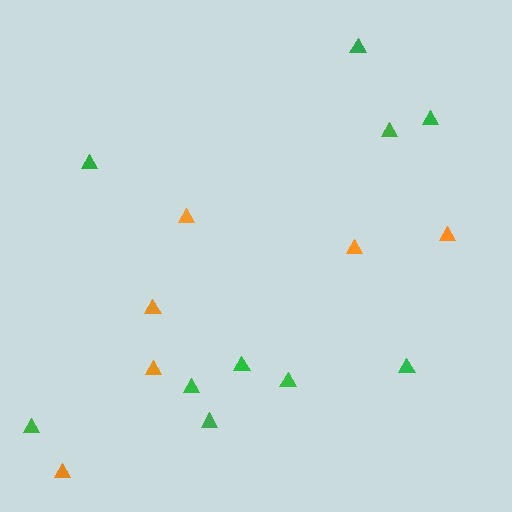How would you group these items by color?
There are 2 groups: one group of orange triangles (6) and one group of green triangles (10).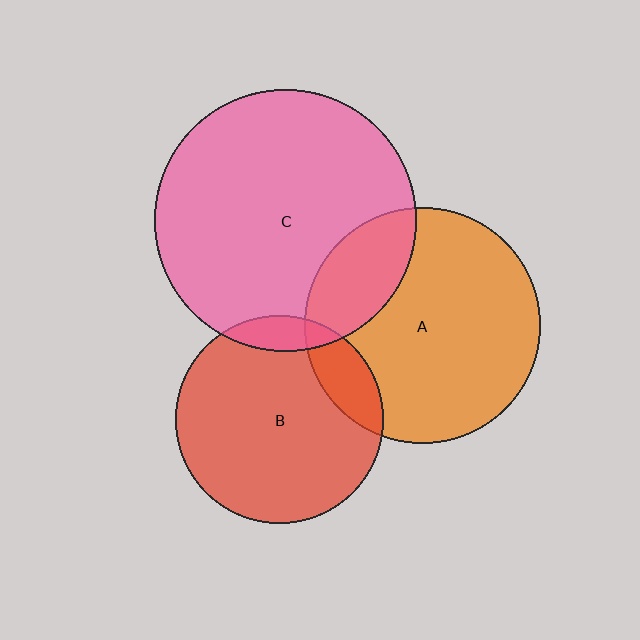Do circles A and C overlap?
Yes.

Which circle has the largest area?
Circle C (pink).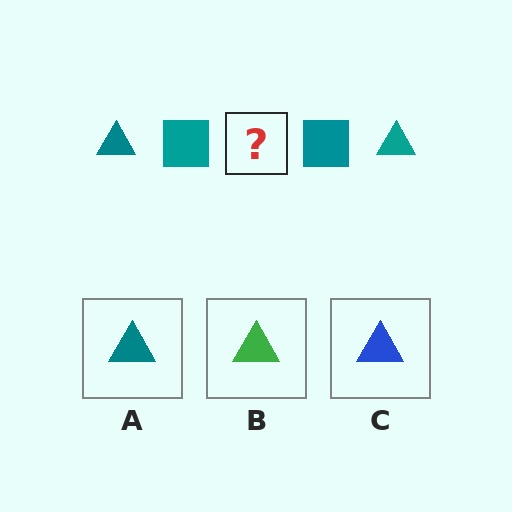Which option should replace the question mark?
Option A.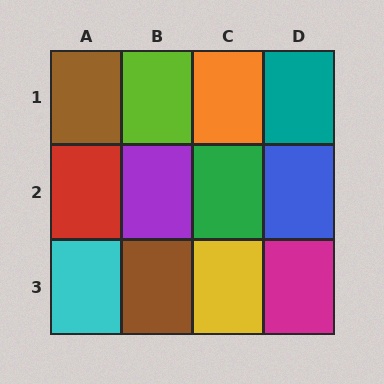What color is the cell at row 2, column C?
Green.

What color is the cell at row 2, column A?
Red.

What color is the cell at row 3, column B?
Brown.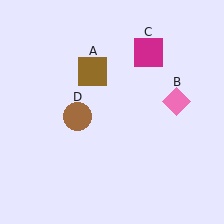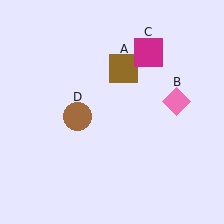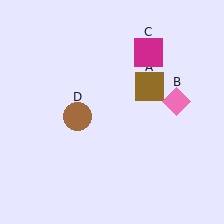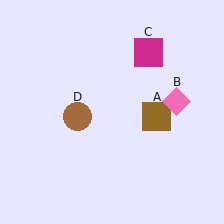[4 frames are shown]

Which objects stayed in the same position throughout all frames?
Pink diamond (object B) and magenta square (object C) and brown circle (object D) remained stationary.